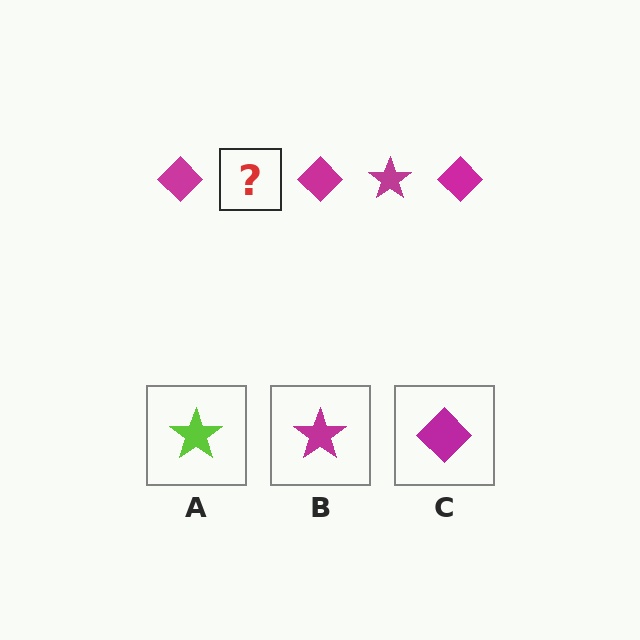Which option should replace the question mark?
Option B.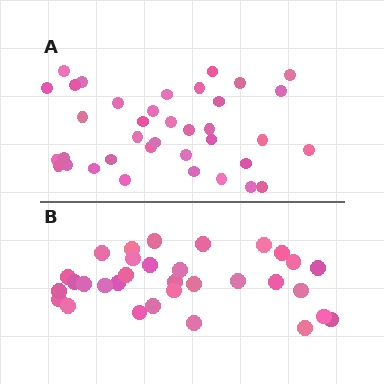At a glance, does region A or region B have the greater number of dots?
Region A (the top region) has more dots.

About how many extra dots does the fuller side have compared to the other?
Region A has about 5 more dots than region B.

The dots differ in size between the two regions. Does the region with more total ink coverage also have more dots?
No. Region B has more total ink coverage because its dots are larger, but region A actually contains more individual dots. Total area can be misleading — the number of items is what matters here.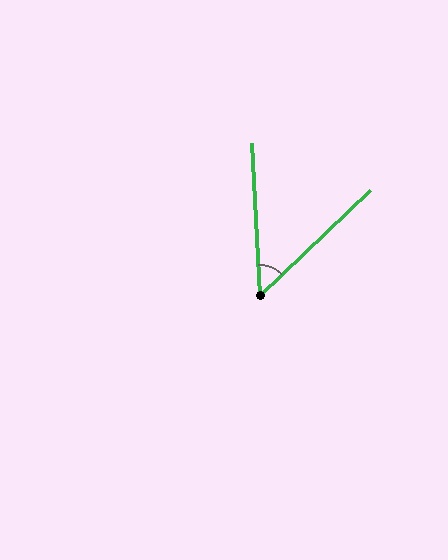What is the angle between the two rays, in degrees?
Approximately 49 degrees.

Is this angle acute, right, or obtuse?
It is acute.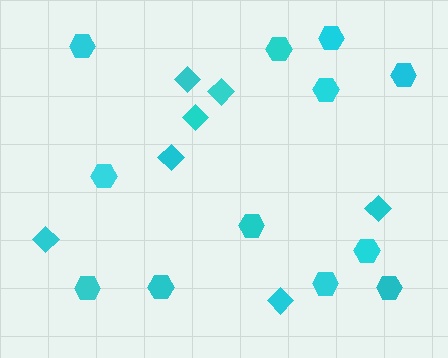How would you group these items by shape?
There are 2 groups: one group of hexagons (12) and one group of diamonds (7).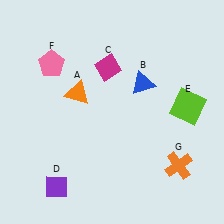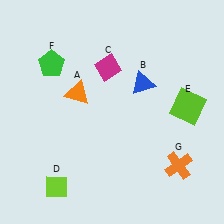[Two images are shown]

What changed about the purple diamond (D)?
In Image 1, D is purple. In Image 2, it changed to lime.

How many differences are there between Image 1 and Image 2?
There are 2 differences between the two images.